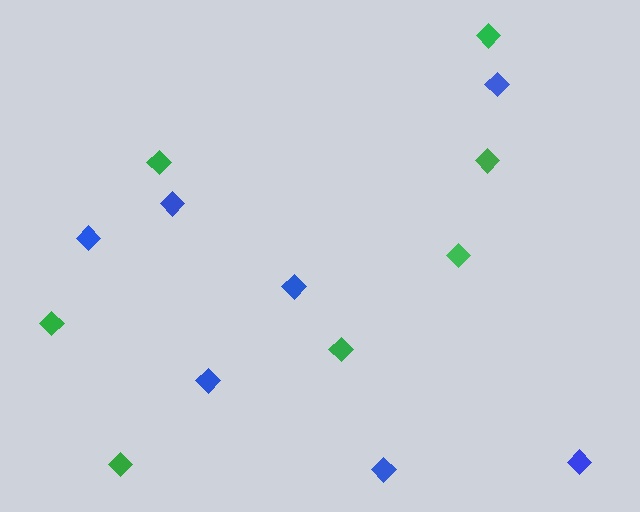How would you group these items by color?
There are 2 groups: one group of blue diamonds (7) and one group of green diamonds (7).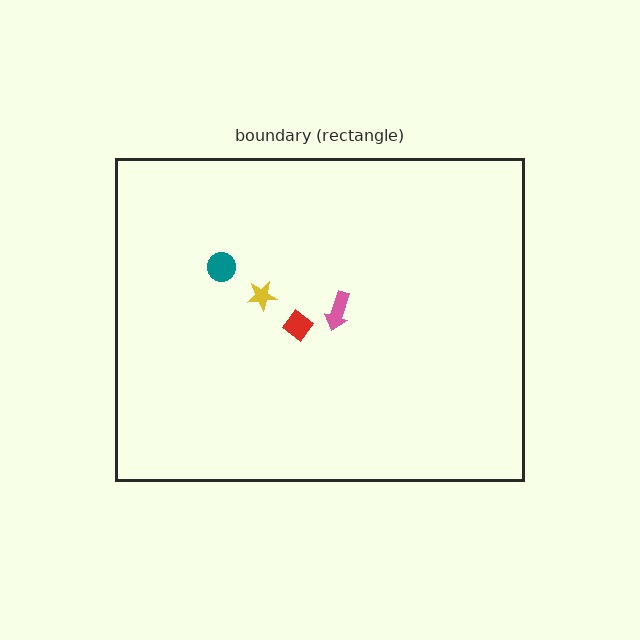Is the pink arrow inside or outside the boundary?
Inside.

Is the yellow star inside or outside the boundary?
Inside.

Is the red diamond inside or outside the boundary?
Inside.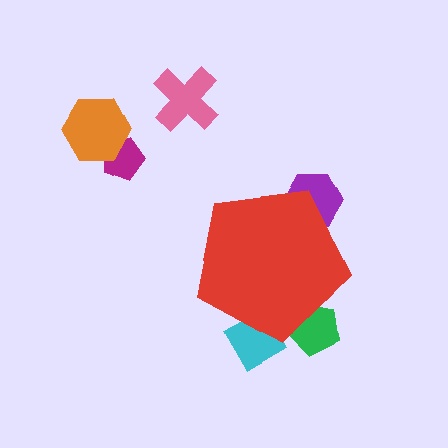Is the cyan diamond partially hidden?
Yes, the cyan diamond is partially hidden behind the red pentagon.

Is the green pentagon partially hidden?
Yes, the green pentagon is partially hidden behind the red pentagon.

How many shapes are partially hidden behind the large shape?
3 shapes are partially hidden.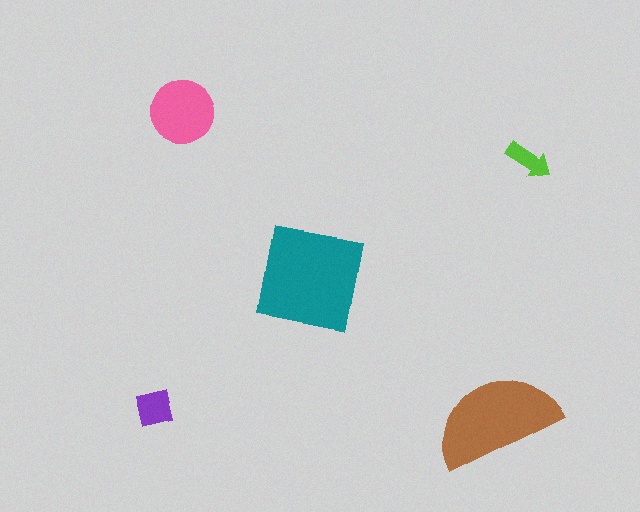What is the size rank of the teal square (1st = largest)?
1st.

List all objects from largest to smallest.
The teal square, the brown semicircle, the pink circle, the purple square, the lime arrow.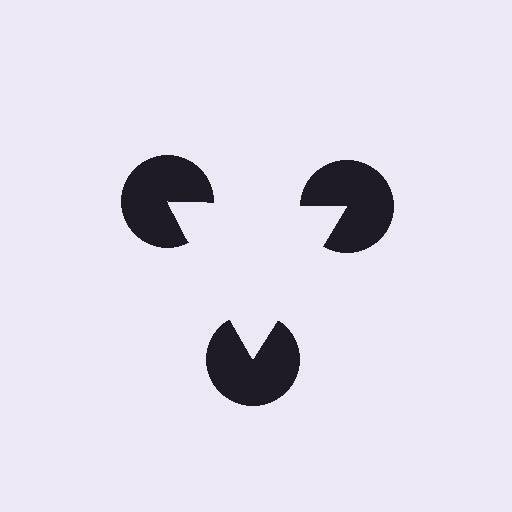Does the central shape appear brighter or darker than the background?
It typically appears slightly brighter than the background, even though no actual brightness change is drawn.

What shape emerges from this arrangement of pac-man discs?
An illusory triangle — its edges are inferred from the aligned wedge cuts in the pac-man discs, not physically drawn.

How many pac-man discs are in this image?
There are 3 — one at each vertex of the illusory triangle.